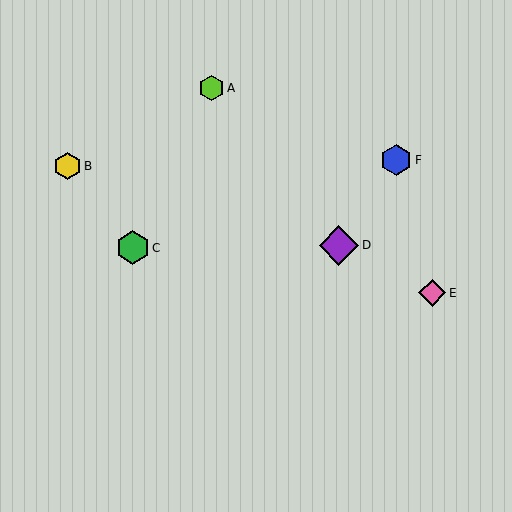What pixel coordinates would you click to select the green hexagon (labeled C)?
Click at (133, 248) to select the green hexagon C.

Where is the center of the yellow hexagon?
The center of the yellow hexagon is at (67, 166).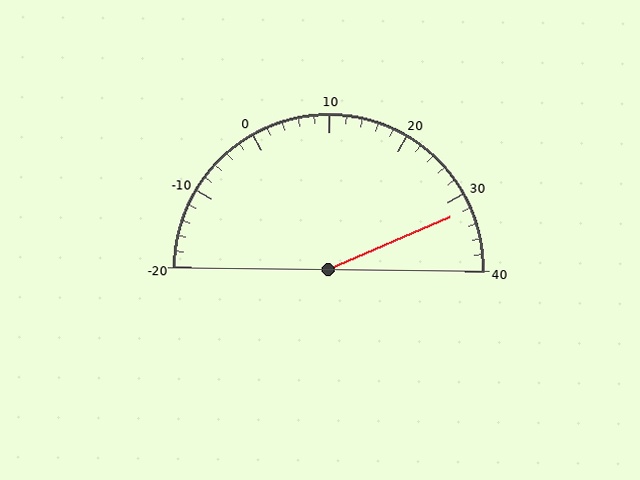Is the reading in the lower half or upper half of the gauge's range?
The reading is in the upper half of the range (-20 to 40).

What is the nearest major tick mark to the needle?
The nearest major tick mark is 30.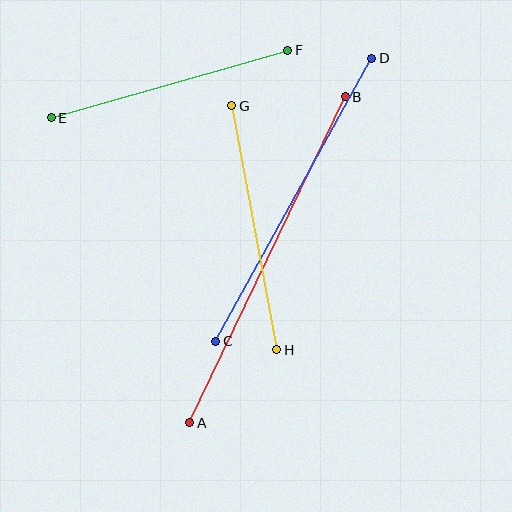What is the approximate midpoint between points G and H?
The midpoint is at approximately (254, 228) pixels.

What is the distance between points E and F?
The distance is approximately 246 pixels.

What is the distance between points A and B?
The distance is approximately 361 pixels.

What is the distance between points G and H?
The distance is approximately 248 pixels.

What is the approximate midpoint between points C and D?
The midpoint is at approximately (294, 200) pixels.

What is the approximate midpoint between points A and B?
The midpoint is at approximately (268, 260) pixels.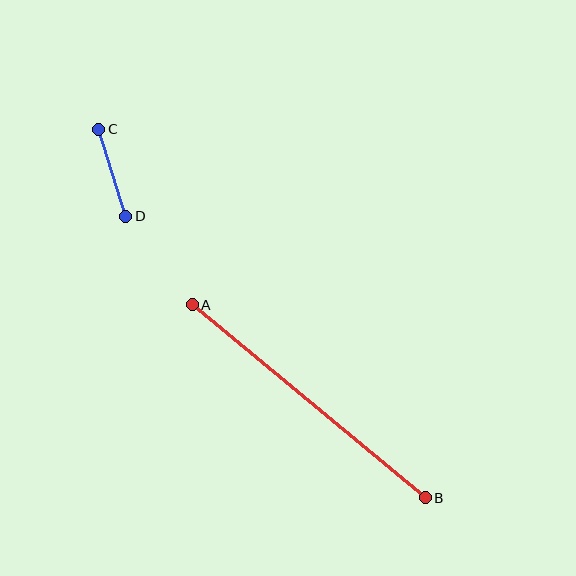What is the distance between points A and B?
The distance is approximately 302 pixels.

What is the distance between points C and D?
The distance is approximately 91 pixels.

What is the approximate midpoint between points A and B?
The midpoint is at approximately (309, 401) pixels.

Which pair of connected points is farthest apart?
Points A and B are farthest apart.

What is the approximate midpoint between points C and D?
The midpoint is at approximately (112, 173) pixels.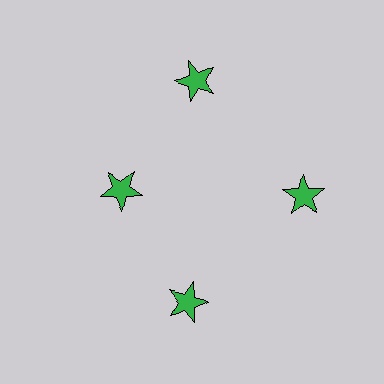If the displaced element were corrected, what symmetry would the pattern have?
It would have 4-fold rotational symmetry — the pattern would map onto itself every 90 degrees.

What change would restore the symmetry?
The symmetry would be restored by moving it outward, back onto the ring so that all 4 stars sit at equal angles and equal distance from the center.